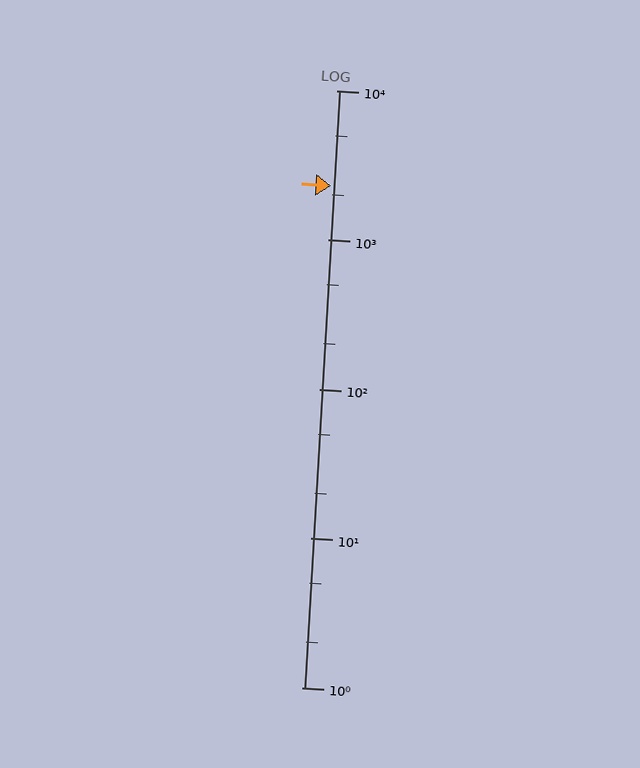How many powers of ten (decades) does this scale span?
The scale spans 4 decades, from 1 to 10000.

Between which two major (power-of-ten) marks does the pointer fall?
The pointer is between 1000 and 10000.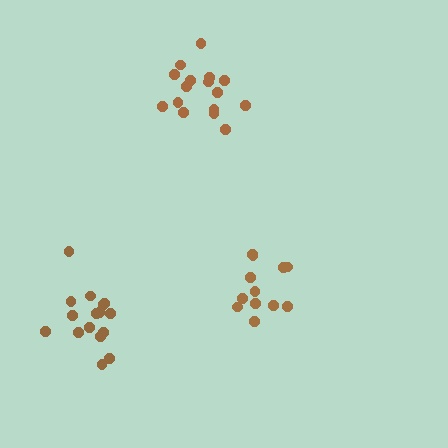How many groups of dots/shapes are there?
There are 3 groups.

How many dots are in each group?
Group 1: 16 dots, Group 2: 16 dots, Group 3: 12 dots (44 total).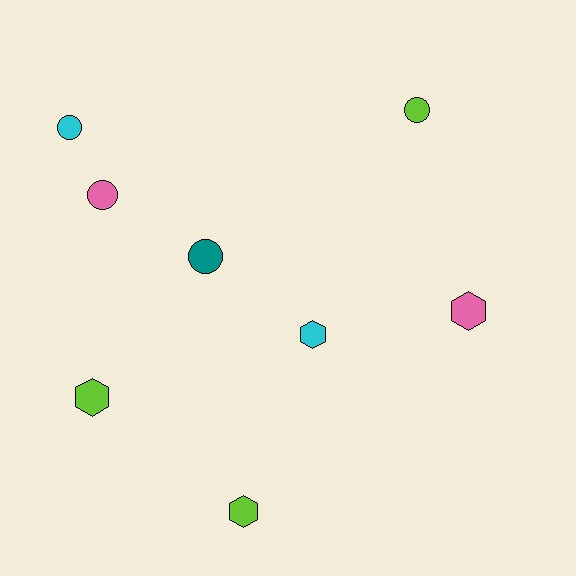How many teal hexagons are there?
There are no teal hexagons.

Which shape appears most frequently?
Circle, with 4 objects.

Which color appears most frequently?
Lime, with 3 objects.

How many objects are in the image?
There are 8 objects.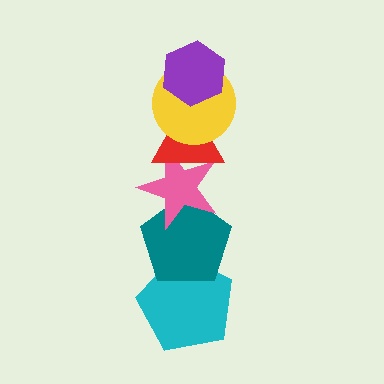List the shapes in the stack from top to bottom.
From top to bottom: the purple hexagon, the yellow circle, the red triangle, the pink star, the teal pentagon, the cyan pentagon.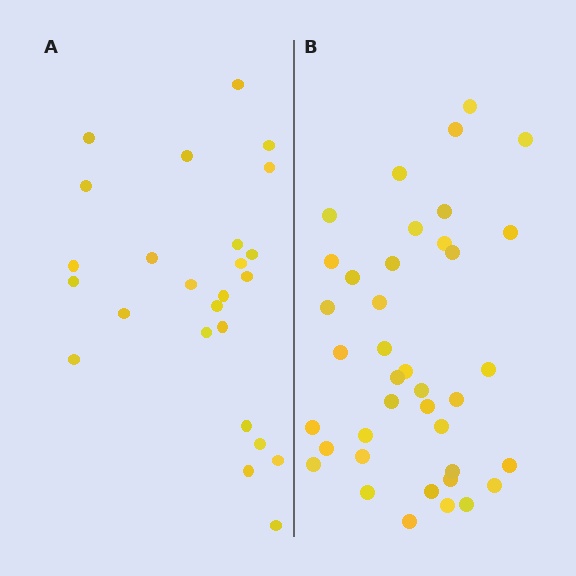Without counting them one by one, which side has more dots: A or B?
Region B (the right region) has more dots.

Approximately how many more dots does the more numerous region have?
Region B has approximately 15 more dots than region A.